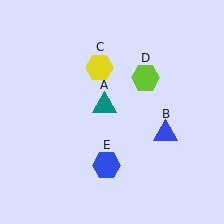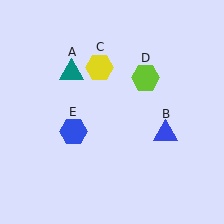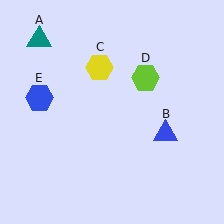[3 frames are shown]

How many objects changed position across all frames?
2 objects changed position: teal triangle (object A), blue hexagon (object E).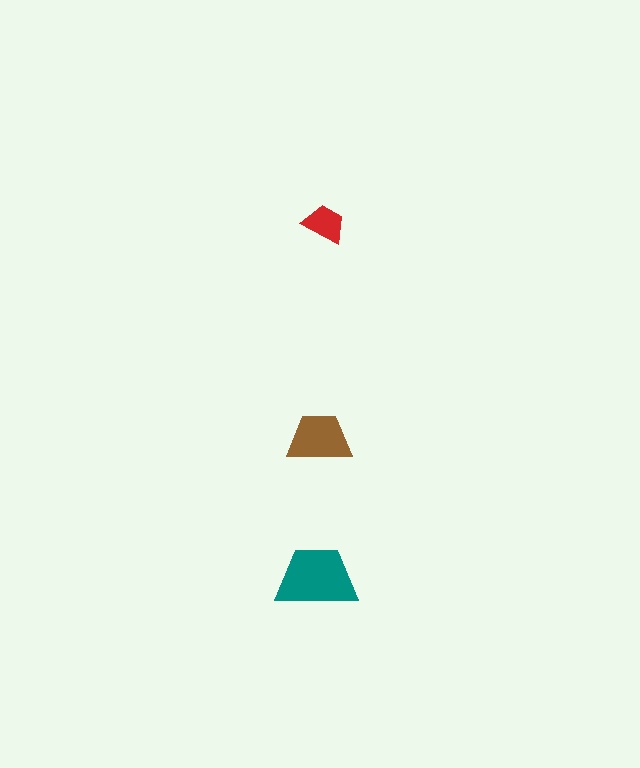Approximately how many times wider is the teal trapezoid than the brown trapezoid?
About 1.5 times wider.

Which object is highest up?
The red trapezoid is topmost.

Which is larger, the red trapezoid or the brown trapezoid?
The brown one.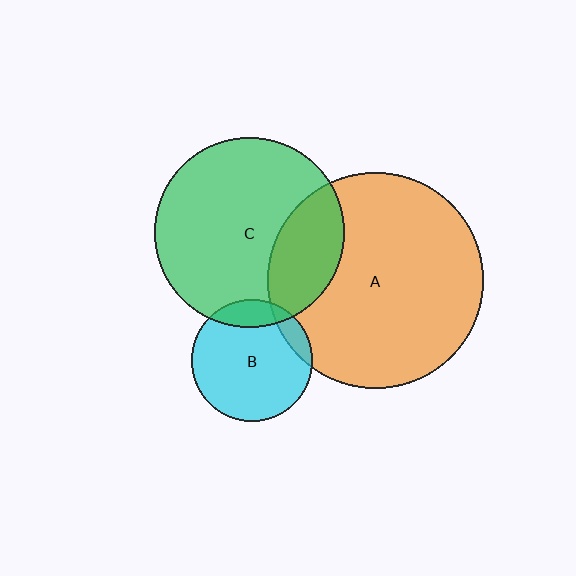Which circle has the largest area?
Circle A (orange).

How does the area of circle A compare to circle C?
Approximately 1.3 times.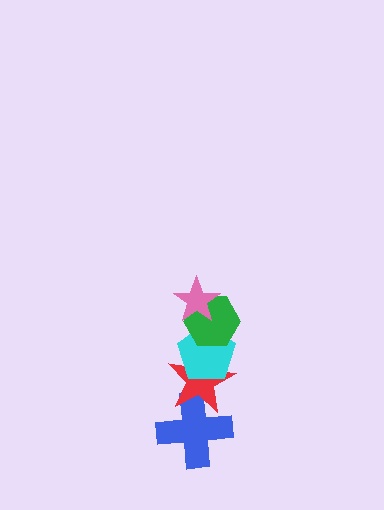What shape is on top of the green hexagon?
The pink star is on top of the green hexagon.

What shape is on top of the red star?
The cyan pentagon is on top of the red star.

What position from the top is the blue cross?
The blue cross is 5th from the top.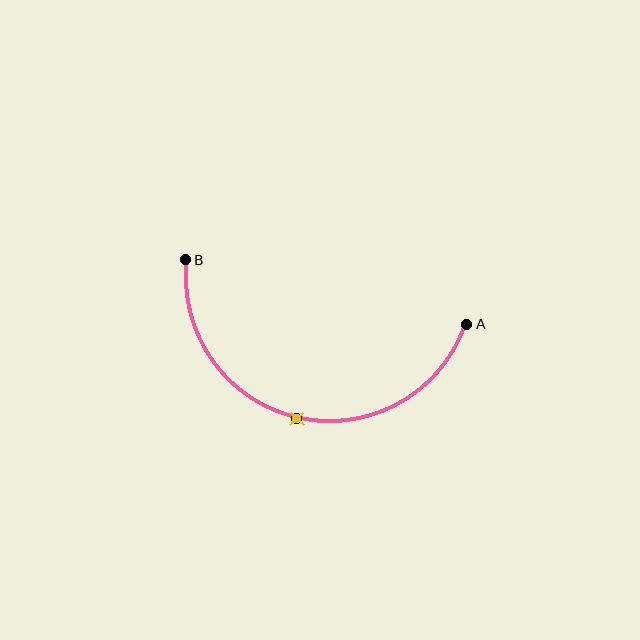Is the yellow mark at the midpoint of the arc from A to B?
Yes. The yellow mark lies on the arc at equal arc-length from both A and B — it is the arc midpoint.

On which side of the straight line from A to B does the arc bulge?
The arc bulges below the straight line connecting A and B.